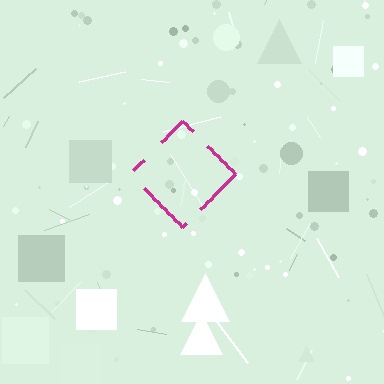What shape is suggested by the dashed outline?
The dashed outline suggests a diamond.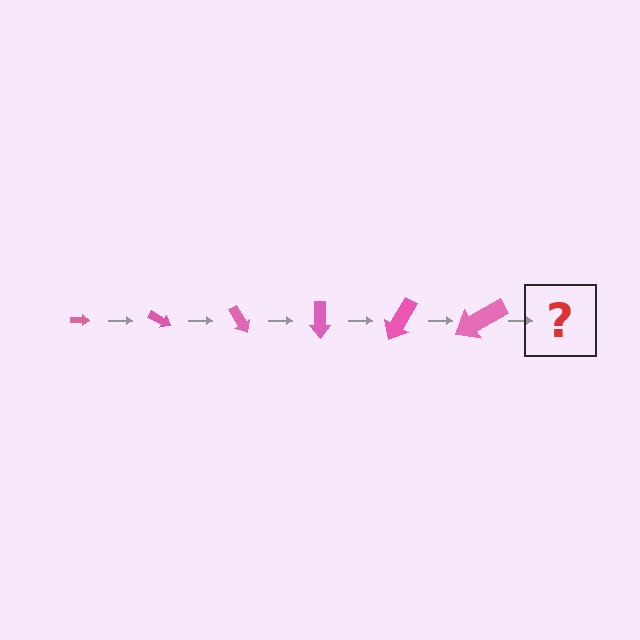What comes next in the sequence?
The next element should be an arrow, larger than the previous one and rotated 180 degrees from the start.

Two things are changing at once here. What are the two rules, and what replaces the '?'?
The two rules are that the arrow grows larger each step and it rotates 30 degrees each step. The '?' should be an arrow, larger than the previous one and rotated 180 degrees from the start.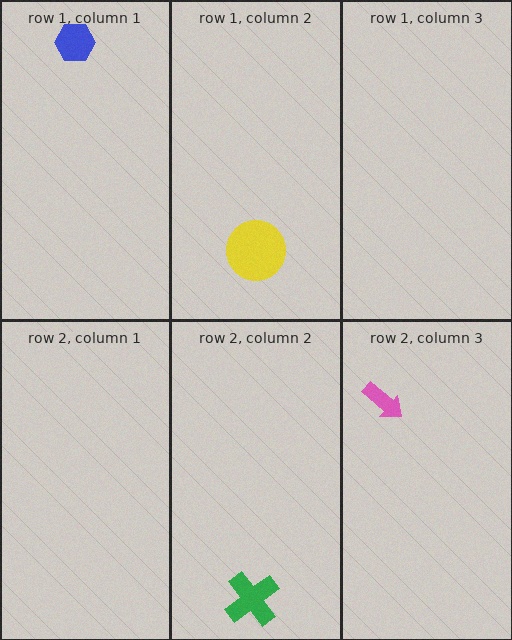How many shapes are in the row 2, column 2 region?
1.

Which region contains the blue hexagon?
The row 1, column 1 region.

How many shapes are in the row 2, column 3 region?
1.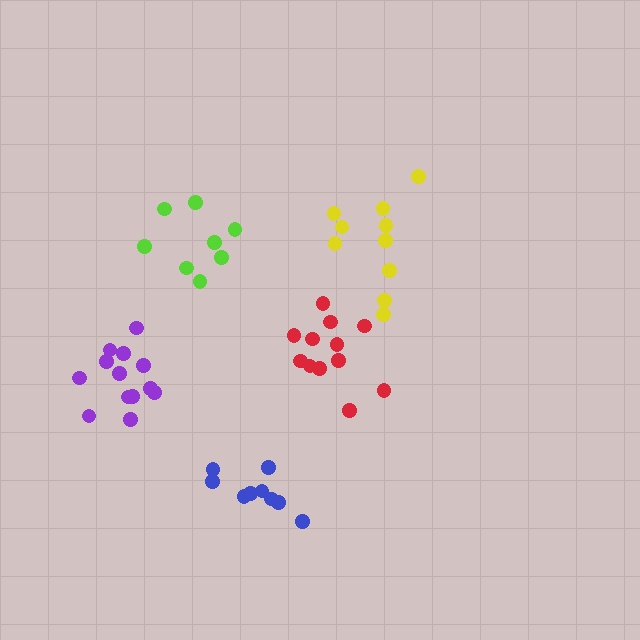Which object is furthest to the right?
The yellow cluster is rightmost.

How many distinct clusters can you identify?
There are 5 distinct clusters.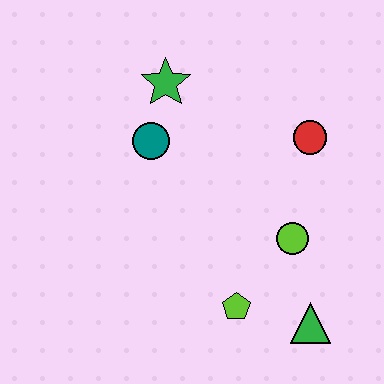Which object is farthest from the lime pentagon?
The green star is farthest from the lime pentagon.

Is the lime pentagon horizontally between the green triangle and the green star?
Yes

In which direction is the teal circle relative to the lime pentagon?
The teal circle is above the lime pentagon.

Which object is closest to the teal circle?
The green star is closest to the teal circle.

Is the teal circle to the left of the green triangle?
Yes